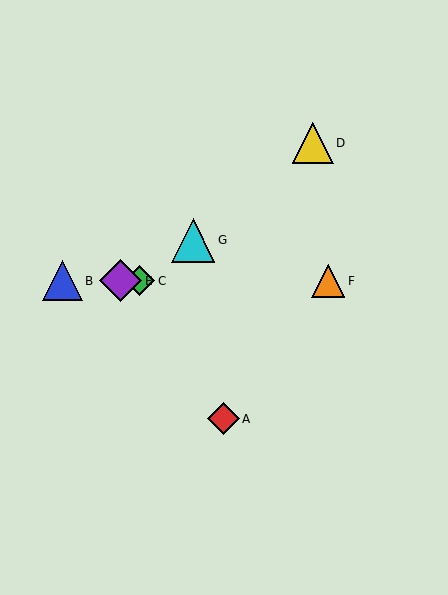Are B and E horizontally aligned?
Yes, both are at y≈281.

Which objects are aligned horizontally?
Objects B, C, E, F are aligned horizontally.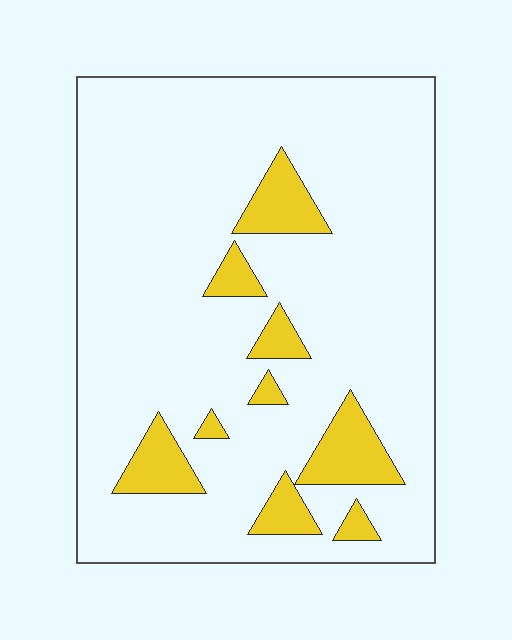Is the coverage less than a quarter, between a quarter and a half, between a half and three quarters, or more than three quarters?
Less than a quarter.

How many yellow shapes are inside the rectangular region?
9.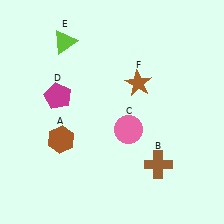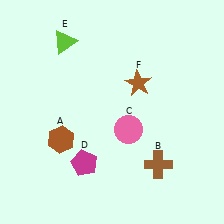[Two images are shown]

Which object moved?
The magenta pentagon (D) moved down.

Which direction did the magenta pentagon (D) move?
The magenta pentagon (D) moved down.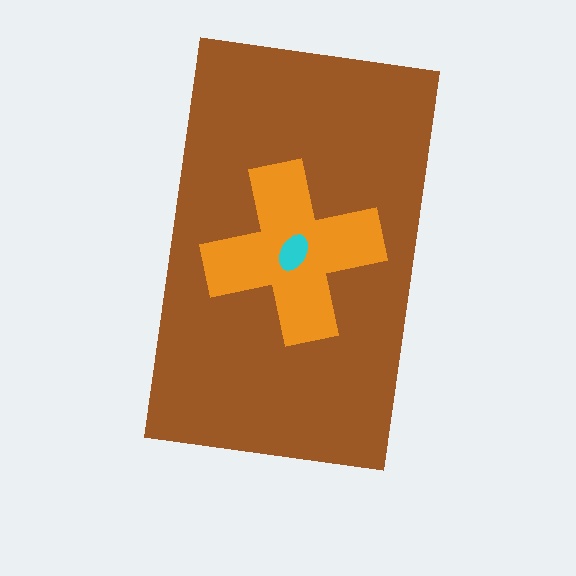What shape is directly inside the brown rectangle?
The orange cross.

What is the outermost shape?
The brown rectangle.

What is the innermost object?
The cyan ellipse.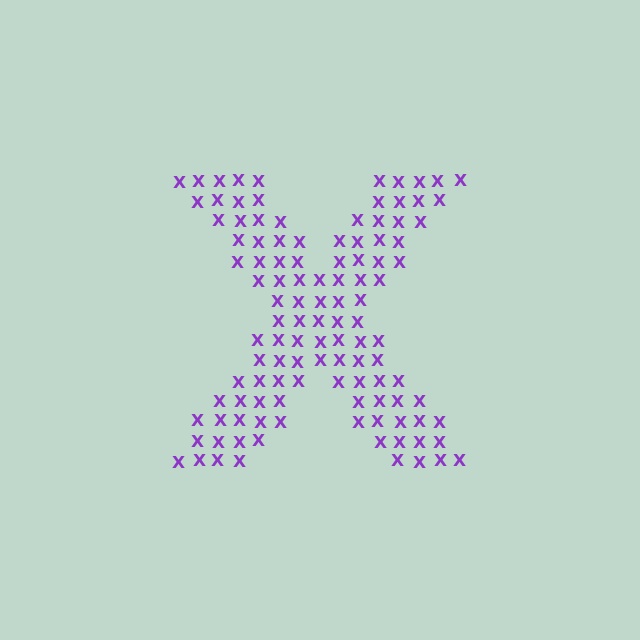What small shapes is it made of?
It is made of small letter X's.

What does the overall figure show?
The overall figure shows the letter X.